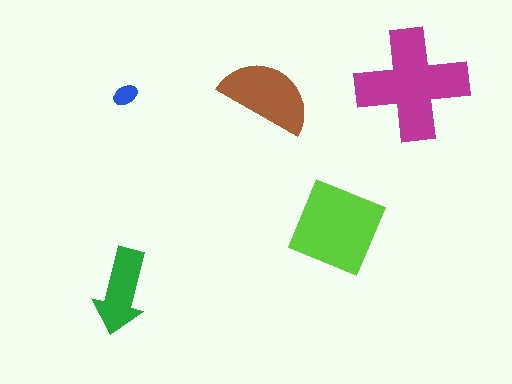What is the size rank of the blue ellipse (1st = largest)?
5th.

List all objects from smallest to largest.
The blue ellipse, the green arrow, the brown semicircle, the lime square, the magenta cross.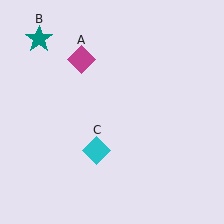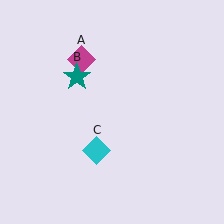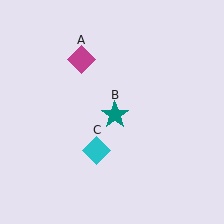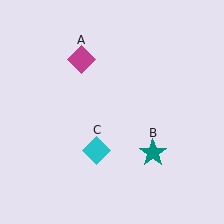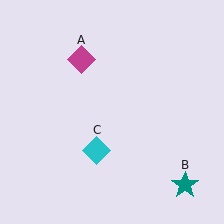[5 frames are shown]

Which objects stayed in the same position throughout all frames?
Magenta diamond (object A) and cyan diamond (object C) remained stationary.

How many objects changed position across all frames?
1 object changed position: teal star (object B).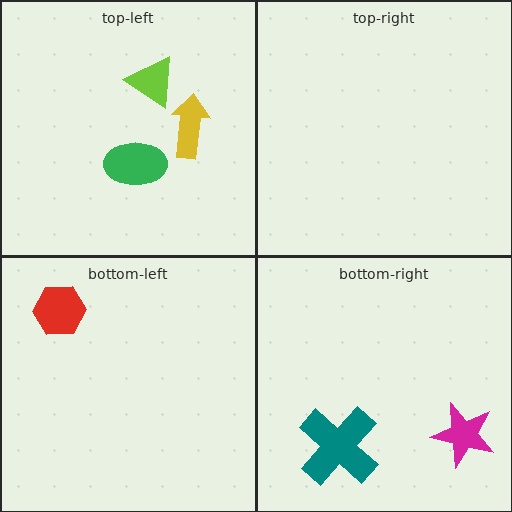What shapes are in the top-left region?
The yellow arrow, the lime triangle, the green ellipse.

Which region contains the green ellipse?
The top-left region.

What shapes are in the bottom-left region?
The red hexagon.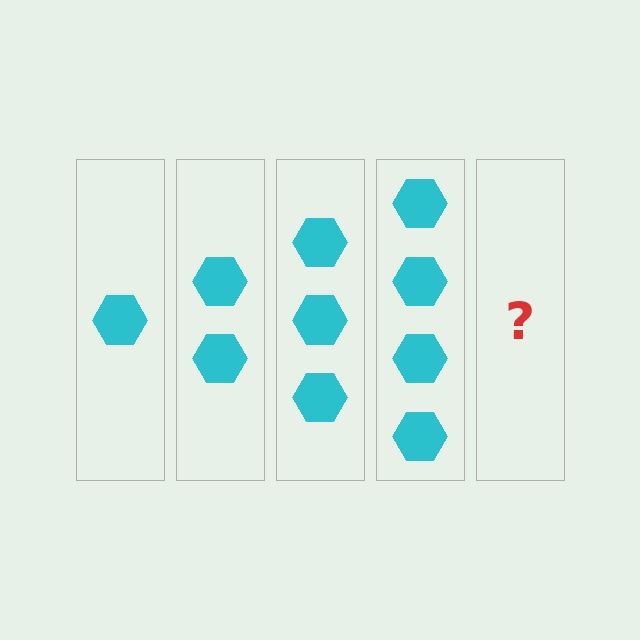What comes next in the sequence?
The next element should be 5 hexagons.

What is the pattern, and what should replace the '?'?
The pattern is that each step adds one more hexagon. The '?' should be 5 hexagons.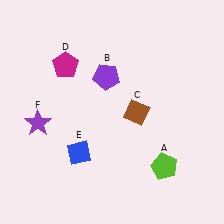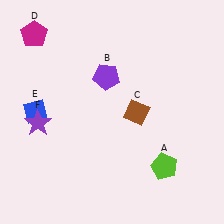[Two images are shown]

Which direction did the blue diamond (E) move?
The blue diamond (E) moved left.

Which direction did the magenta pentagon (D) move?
The magenta pentagon (D) moved left.